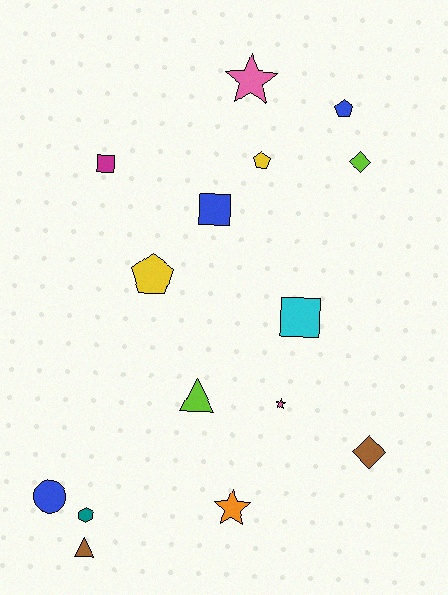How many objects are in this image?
There are 15 objects.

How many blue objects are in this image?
There are 3 blue objects.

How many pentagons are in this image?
There are 3 pentagons.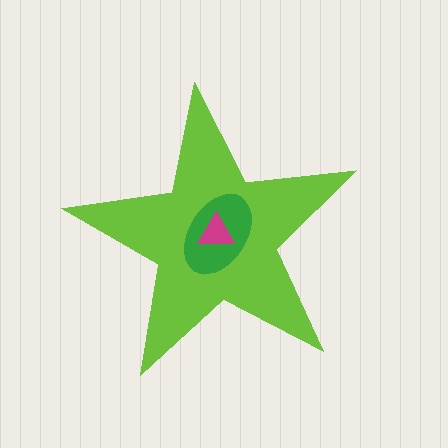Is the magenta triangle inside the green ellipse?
Yes.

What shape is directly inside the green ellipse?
The magenta triangle.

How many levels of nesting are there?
3.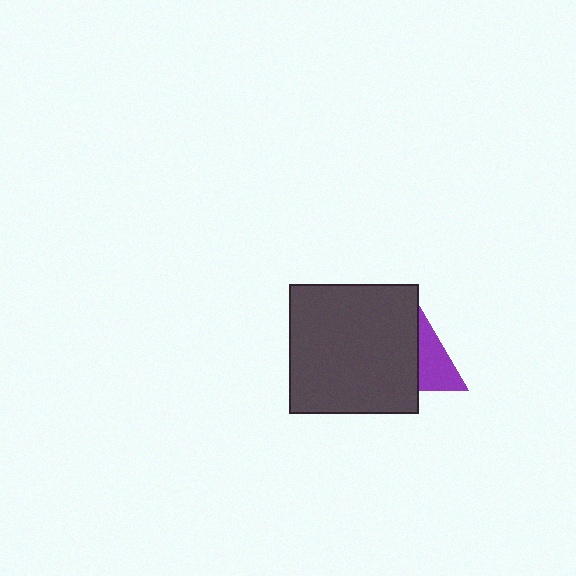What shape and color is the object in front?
The object in front is a dark gray square.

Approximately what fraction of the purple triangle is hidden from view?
Roughly 57% of the purple triangle is hidden behind the dark gray square.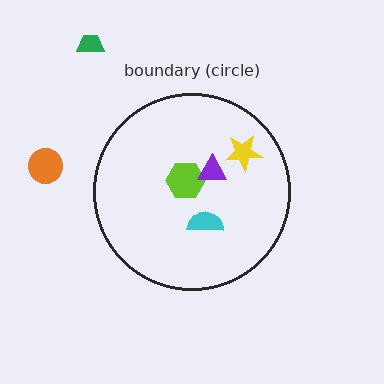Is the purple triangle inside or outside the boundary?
Inside.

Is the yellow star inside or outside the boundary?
Inside.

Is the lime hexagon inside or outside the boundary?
Inside.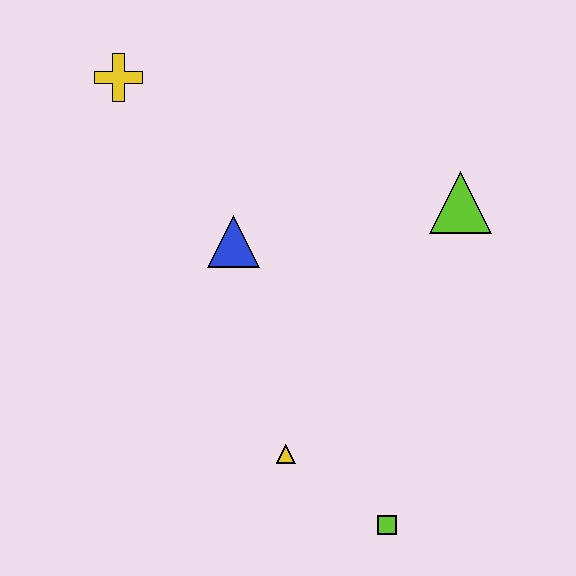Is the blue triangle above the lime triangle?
No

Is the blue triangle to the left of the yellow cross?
No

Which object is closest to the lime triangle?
The blue triangle is closest to the lime triangle.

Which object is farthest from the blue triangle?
The lime square is farthest from the blue triangle.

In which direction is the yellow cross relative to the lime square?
The yellow cross is above the lime square.